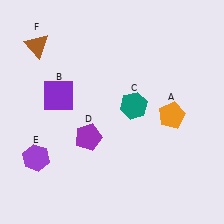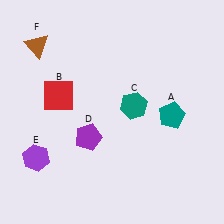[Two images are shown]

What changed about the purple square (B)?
In Image 1, B is purple. In Image 2, it changed to red.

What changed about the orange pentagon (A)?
In Image 1, A is orange. In Image 2, it changed to teal.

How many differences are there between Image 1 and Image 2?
There are 2 differences between the two images.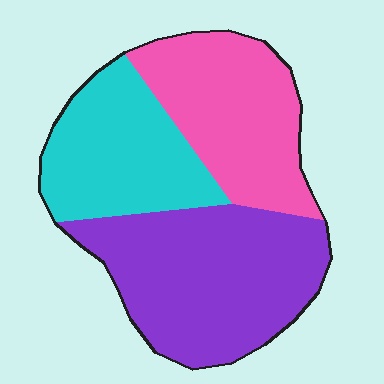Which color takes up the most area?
Purple, at roughly 40%.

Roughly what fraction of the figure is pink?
Pink covers roughly 30% of the figure.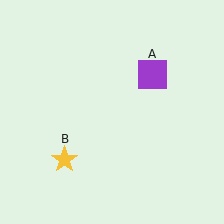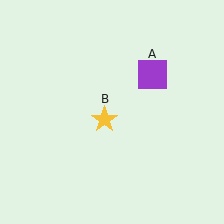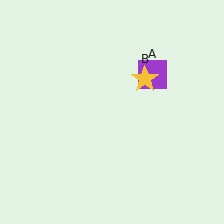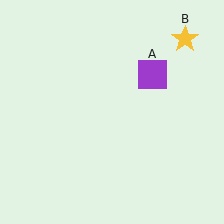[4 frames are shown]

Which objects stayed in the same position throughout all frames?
Purple square (object A) remained stationary.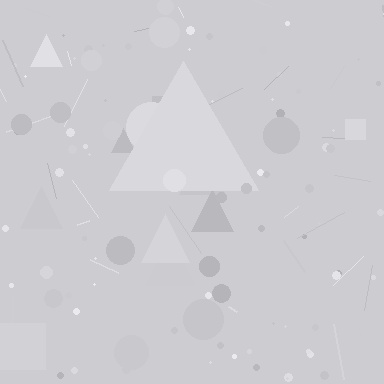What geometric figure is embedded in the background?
A triangle is embedded in the background.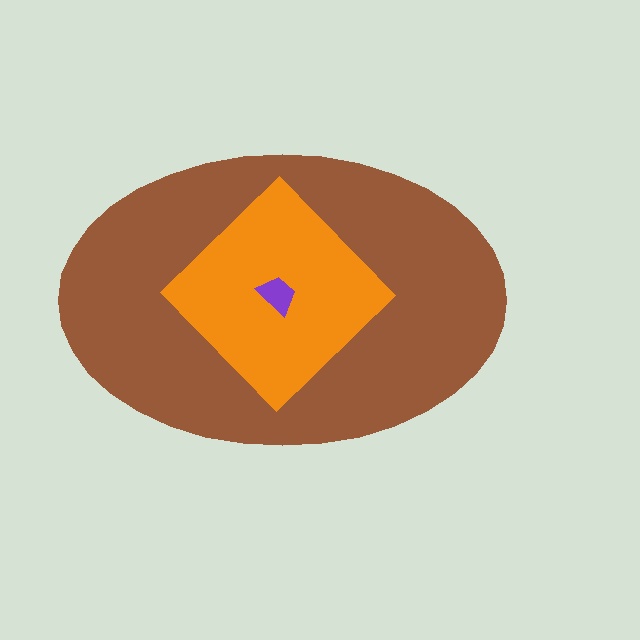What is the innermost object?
The purple trapezoid.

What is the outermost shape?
The brown ellipse.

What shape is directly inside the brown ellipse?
The orange diamond.